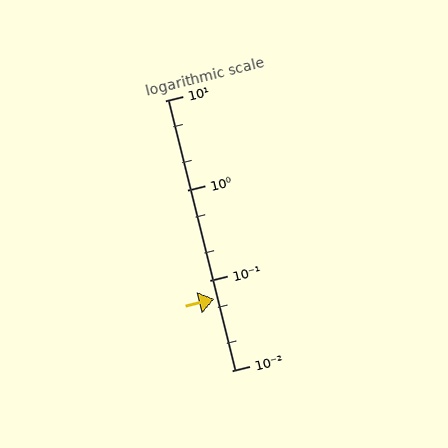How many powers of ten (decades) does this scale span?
The scale spans 3 decades, from 0.01 to 10.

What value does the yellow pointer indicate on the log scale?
The pointer indicates approximately 0.062.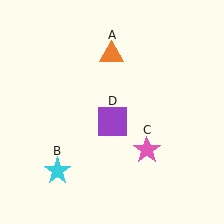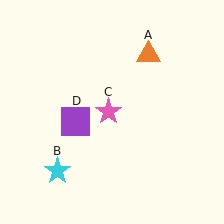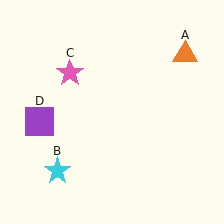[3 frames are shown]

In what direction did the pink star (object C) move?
The pink star (object C) moved up and to the left.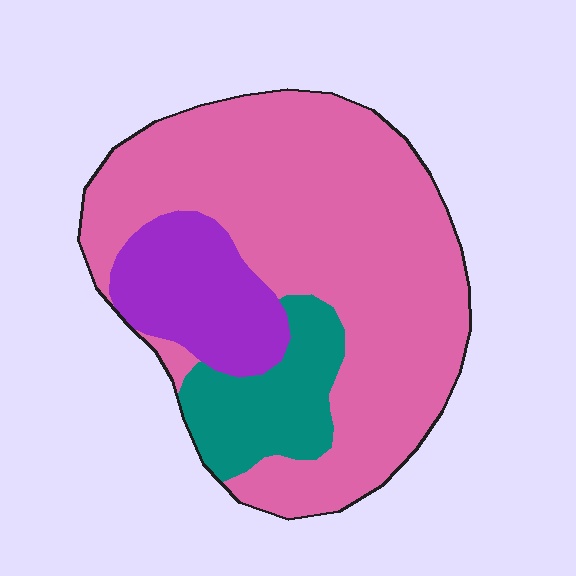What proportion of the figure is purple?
Purple takes up less than a quarter of the figure.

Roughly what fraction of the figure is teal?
Teal covers around 15% of the figure.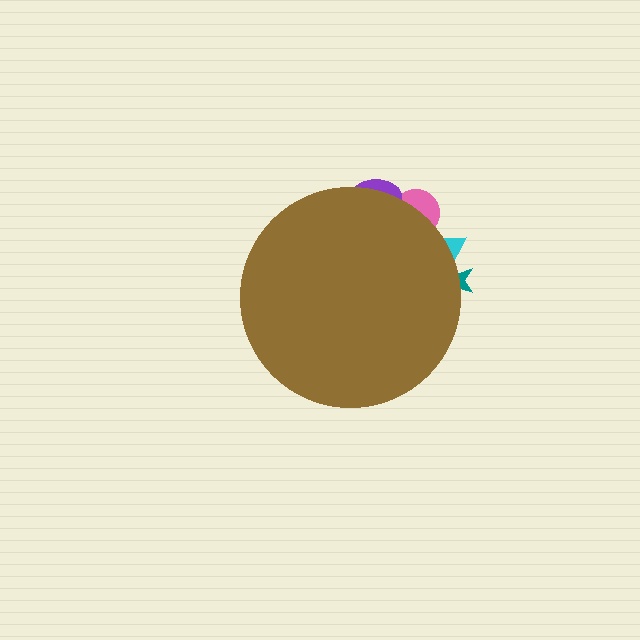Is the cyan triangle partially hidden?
Yes, the cyan triangle is partially hidden behind the brown circle.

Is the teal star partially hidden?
Yes, the teal star is partially hidden behind the brown circle.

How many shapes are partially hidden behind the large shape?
4 shapes are partially hidden.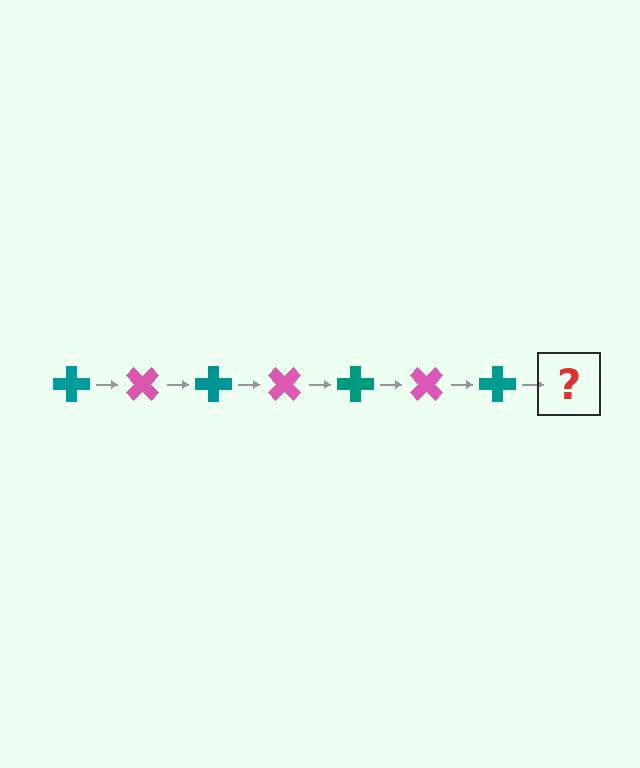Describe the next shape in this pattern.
It should be a pink cross, rotated 315 degrees from the start.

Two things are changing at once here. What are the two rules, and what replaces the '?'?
The two rules are that it rotates 45 degrees each step and the color cycles through teal and pink. The '?' should be a pink cross, rotated 315 degrees from the start.